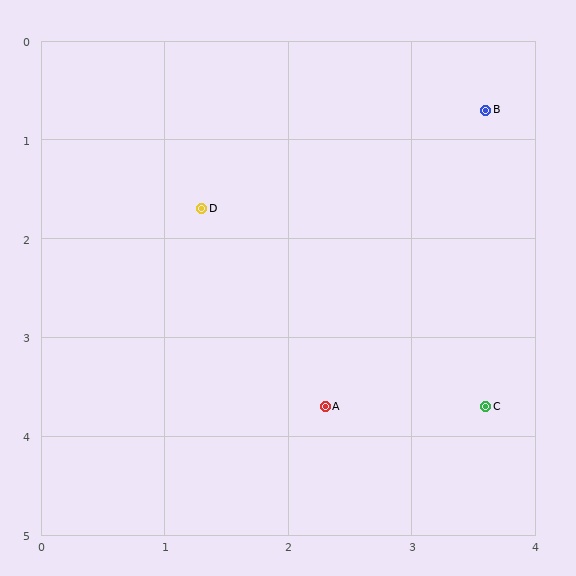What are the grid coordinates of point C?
Point C is at approximately (3.6, 3.7).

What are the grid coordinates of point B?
Point B is at approximately (3.6, 0.7).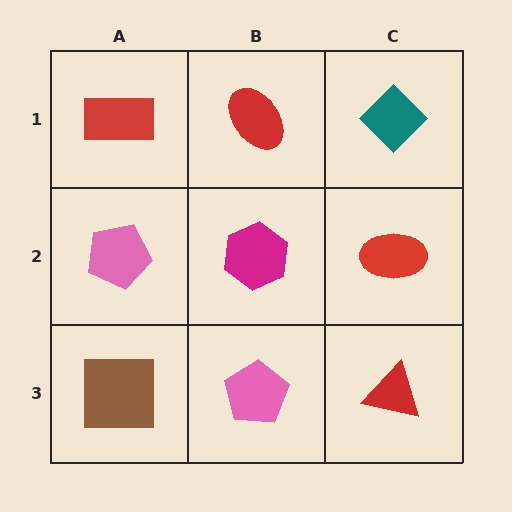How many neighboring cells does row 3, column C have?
2.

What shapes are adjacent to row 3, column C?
A red ellipse (row 2, column C), a pink pentagon (row 3, column B).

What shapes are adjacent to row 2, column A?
A red rectangle (row 1, column A), a brown square (row 3, column A), a magenta hexagon (row 2, column B).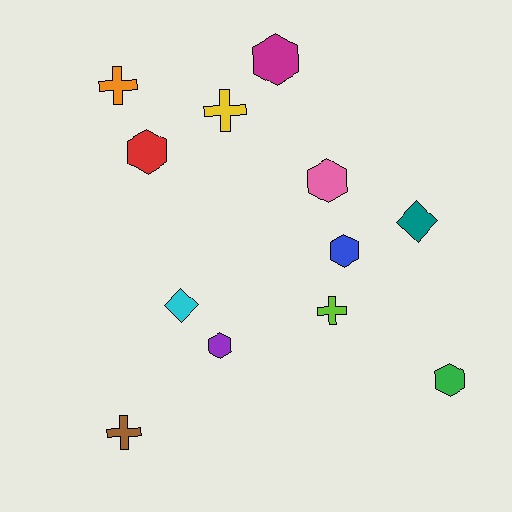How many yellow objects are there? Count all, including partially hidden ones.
There is 1 yellow object.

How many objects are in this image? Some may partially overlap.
There are 12 objects.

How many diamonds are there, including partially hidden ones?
There are 2 diamonds.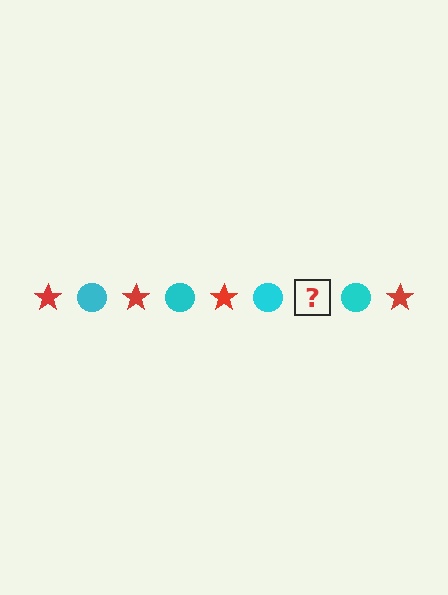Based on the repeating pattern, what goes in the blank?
The blank should be a red star.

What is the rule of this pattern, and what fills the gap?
The rule is that the pattern alternates between red star and cyan circle. The gap should be filled with a red star.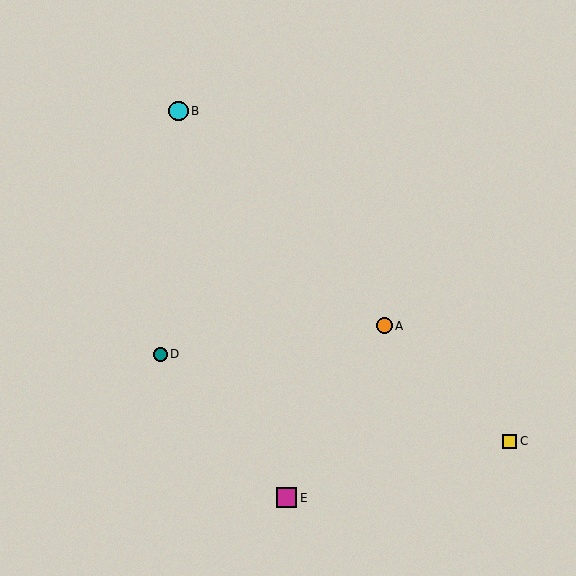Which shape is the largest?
The magenta square (labeled E) is the largest.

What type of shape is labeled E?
Shape E is a magenta square.